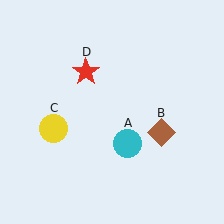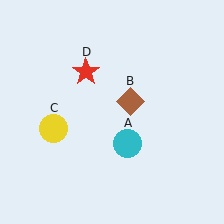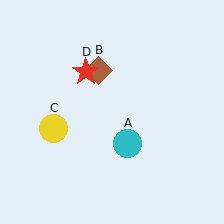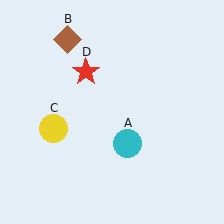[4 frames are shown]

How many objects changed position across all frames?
1 object changed position: brown diamond (object B).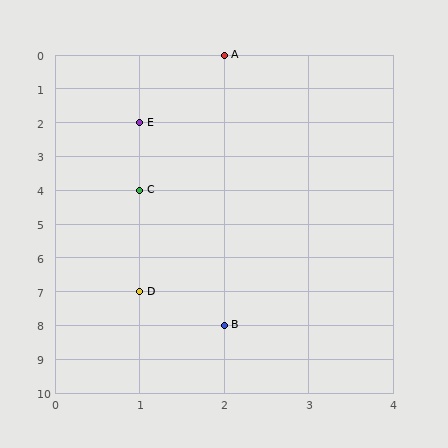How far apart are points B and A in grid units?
Points B and A are 8 rows apart.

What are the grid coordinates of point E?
Point E is at grid coordinates (1, 2).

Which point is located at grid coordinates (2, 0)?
Point A is at (2, 0).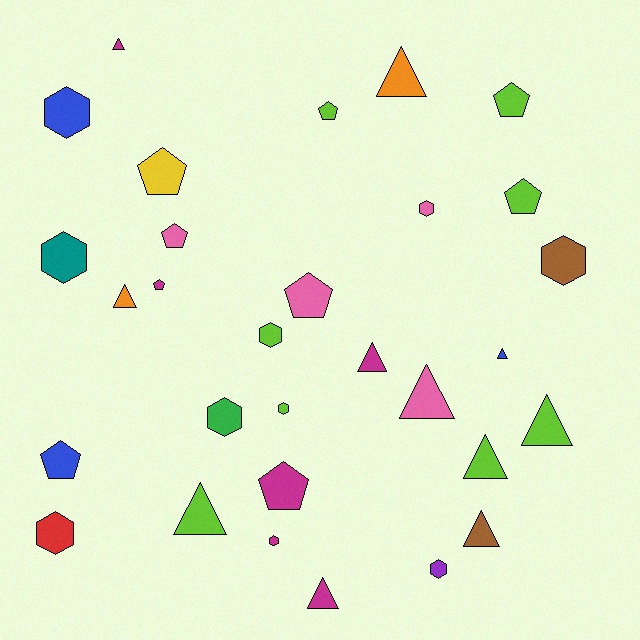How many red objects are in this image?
There is 1 red object.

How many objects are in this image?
There are 30 objects.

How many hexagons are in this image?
There are 10 hexagons.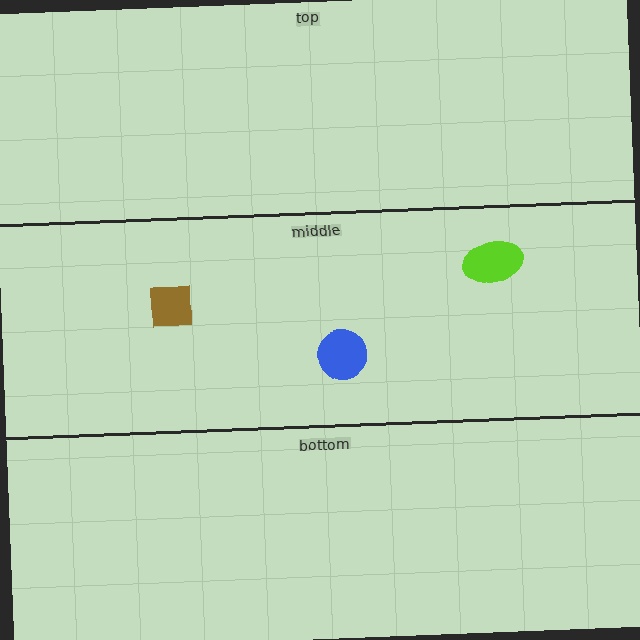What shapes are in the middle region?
The lime ellipse, the blue circle, the brown square.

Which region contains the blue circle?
The middle region.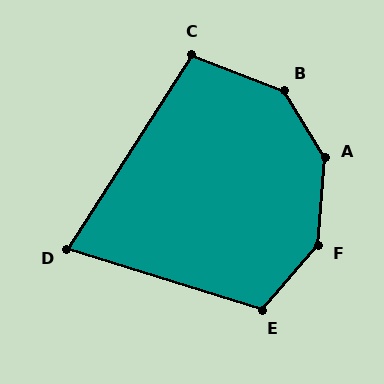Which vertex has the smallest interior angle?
D, at approximately 75 degrees.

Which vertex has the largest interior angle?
A, at approximately 145 degrees.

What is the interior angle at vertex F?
Approximately 143 degrees (obtuse).